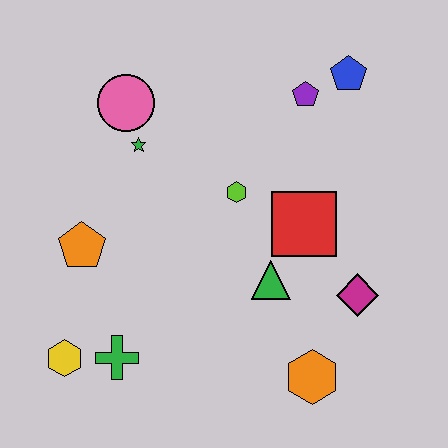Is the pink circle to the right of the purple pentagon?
No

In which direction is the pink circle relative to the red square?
The pink circle is to the left of the red square.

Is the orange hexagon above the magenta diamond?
No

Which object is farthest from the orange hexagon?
The pink circle is farthest from the orange hexagon.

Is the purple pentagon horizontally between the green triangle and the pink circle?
No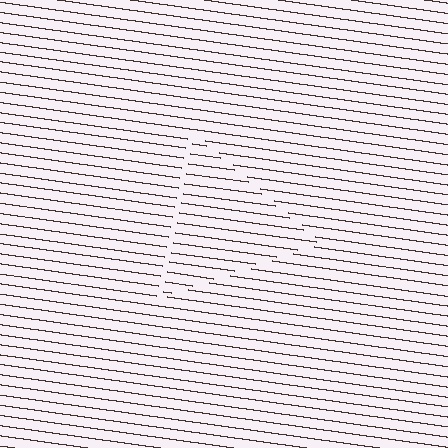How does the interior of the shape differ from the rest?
The interior of the shape contains the same grating, shifted by half a period — the contour is defined by the phase discontinuity where line-ends from the inner and outer gratings abut.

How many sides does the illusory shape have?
3 sides — the line-ends trace a triangle.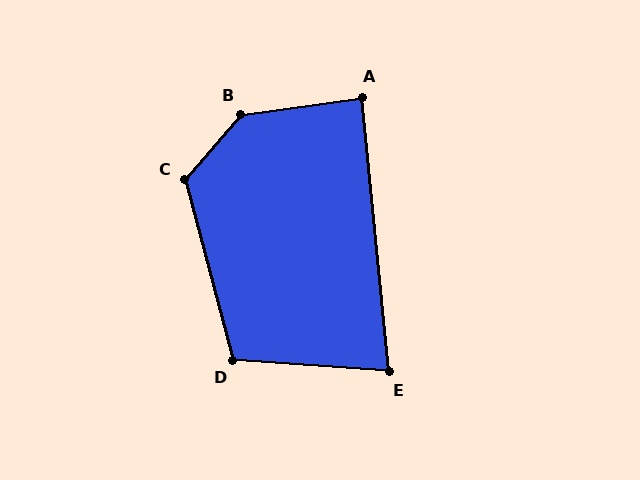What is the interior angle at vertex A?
Approximately 88 degrees (approximately right).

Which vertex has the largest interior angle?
B, at approximately 139 degrees.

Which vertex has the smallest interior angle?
E, at approximately 80 degrees.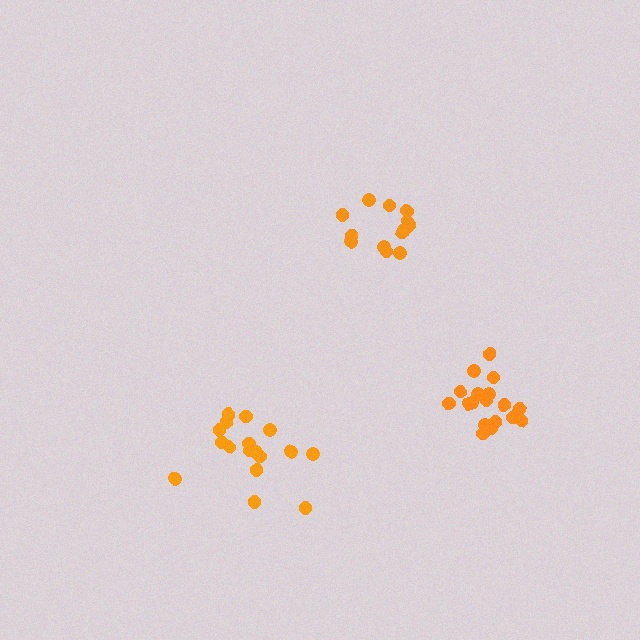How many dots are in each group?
Group 1: 13 dots, Group 2: 18 dots, Group 3: 17 dots (48 total).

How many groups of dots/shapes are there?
There are 3 groups.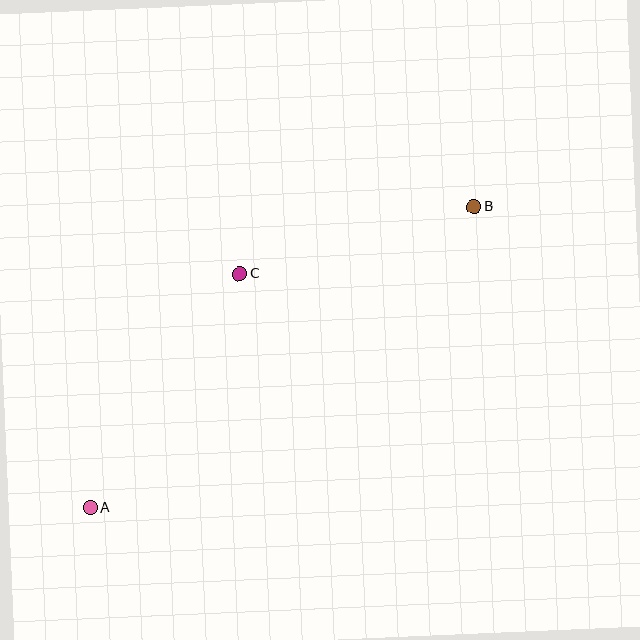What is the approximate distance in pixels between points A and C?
The distance between A and C is approximately 278 pixels.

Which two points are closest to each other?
Points B and C are closest to each other.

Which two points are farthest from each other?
Points A and B are farthest from each other.